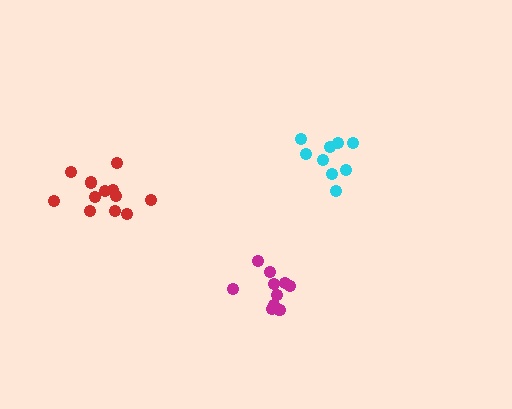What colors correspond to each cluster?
The clusters are colored: red, cyan, magenta.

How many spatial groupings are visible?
There are 3 spatial groupings.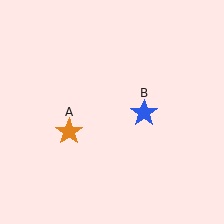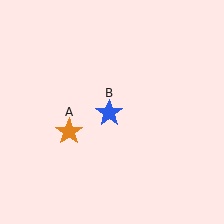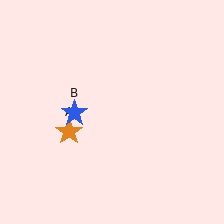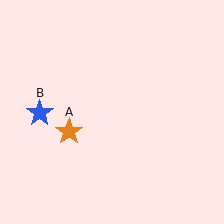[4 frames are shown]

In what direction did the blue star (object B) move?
The blue star (object B) moved left.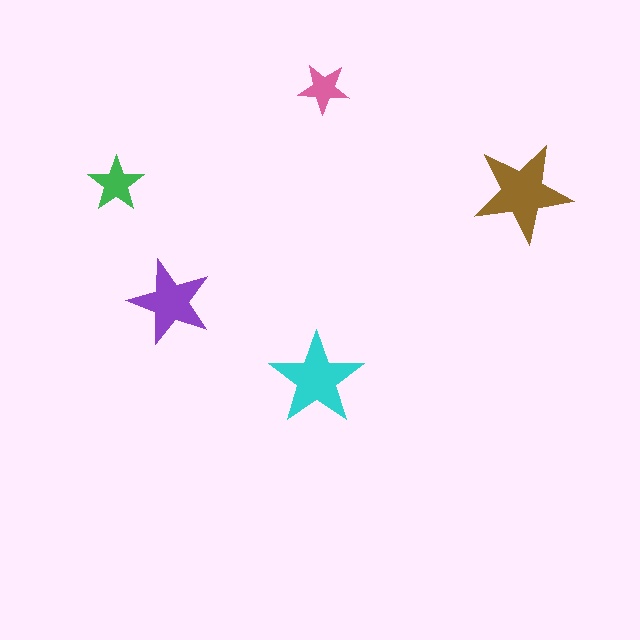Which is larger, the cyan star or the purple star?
The cyan one.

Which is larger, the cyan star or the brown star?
The brown one.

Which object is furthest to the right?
The brown star is rightmost.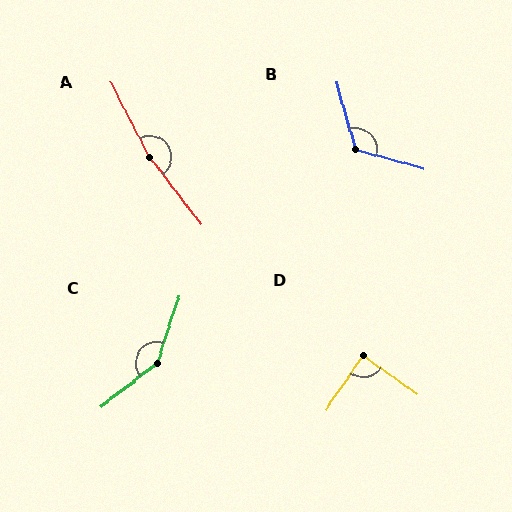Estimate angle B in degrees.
Approximately 122 degrees.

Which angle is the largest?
A, at approximately 170 degrees.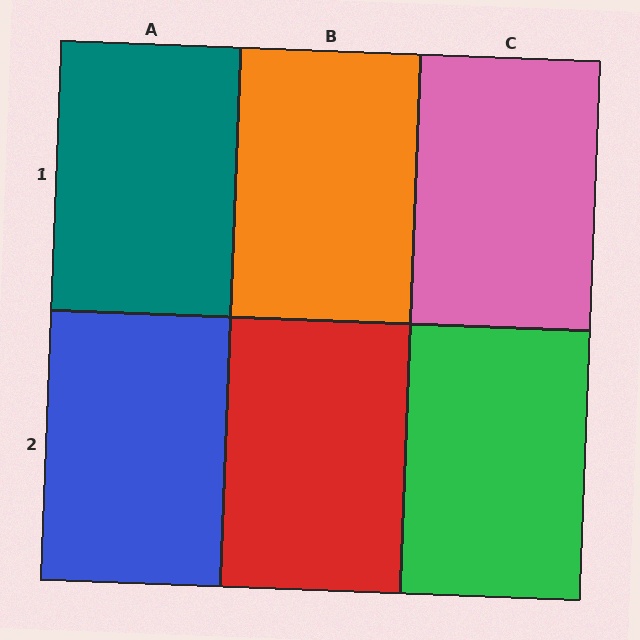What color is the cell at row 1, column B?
Orange.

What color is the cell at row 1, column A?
Teal.